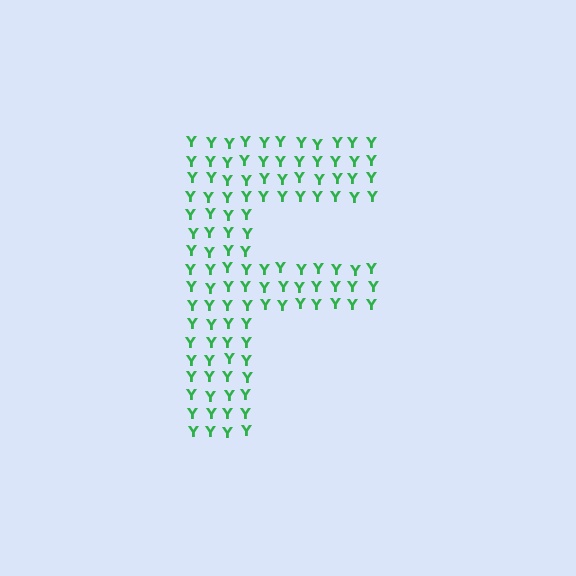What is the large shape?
The large shape is the letter F.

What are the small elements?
The small elements are letter Y's.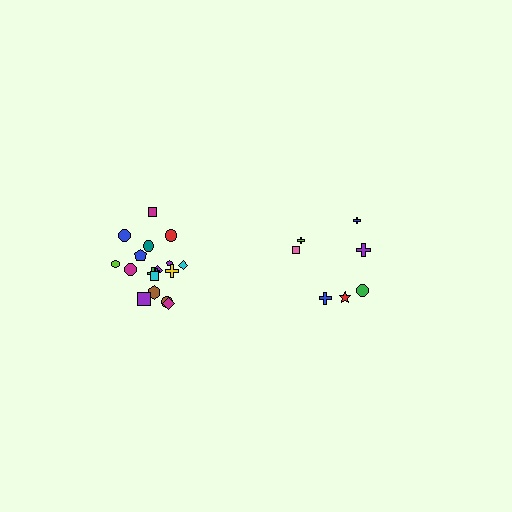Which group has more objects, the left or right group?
The left group.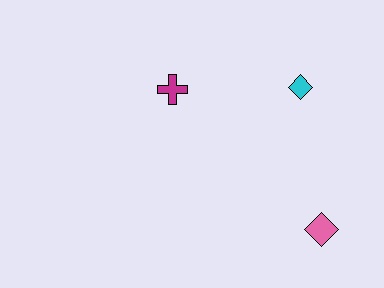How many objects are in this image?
There are 3 objects.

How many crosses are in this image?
There is 1 cross.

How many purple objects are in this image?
There are no purple objects.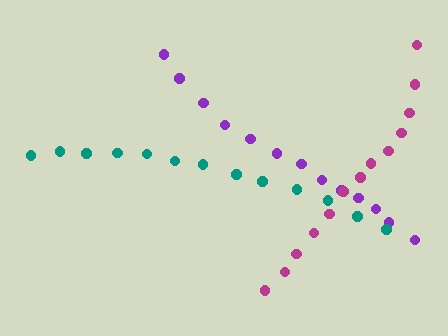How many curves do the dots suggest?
There are 3 distinct paths.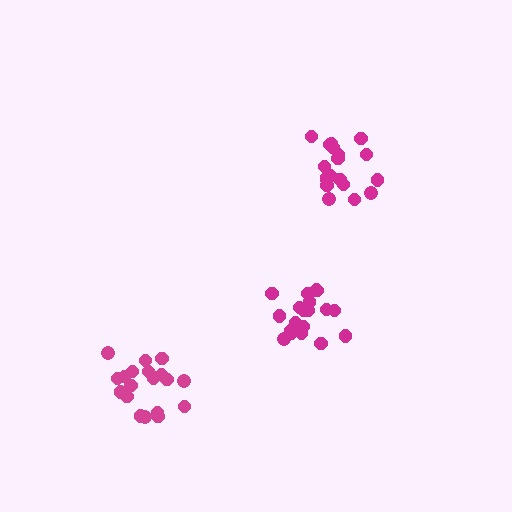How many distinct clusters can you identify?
There are 3 distinct clusters.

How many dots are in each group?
Group 1: 19 dots, Group 2: 19 dots, Group 3: 20 dots (58 total).